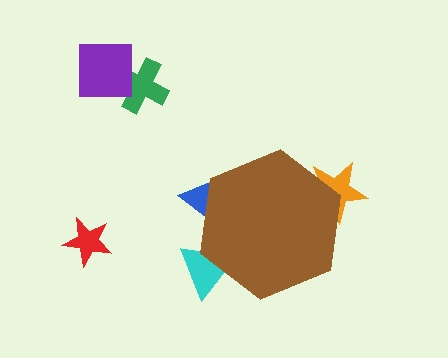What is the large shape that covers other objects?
A brown hexagon.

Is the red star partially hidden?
No, the red star is fully visible.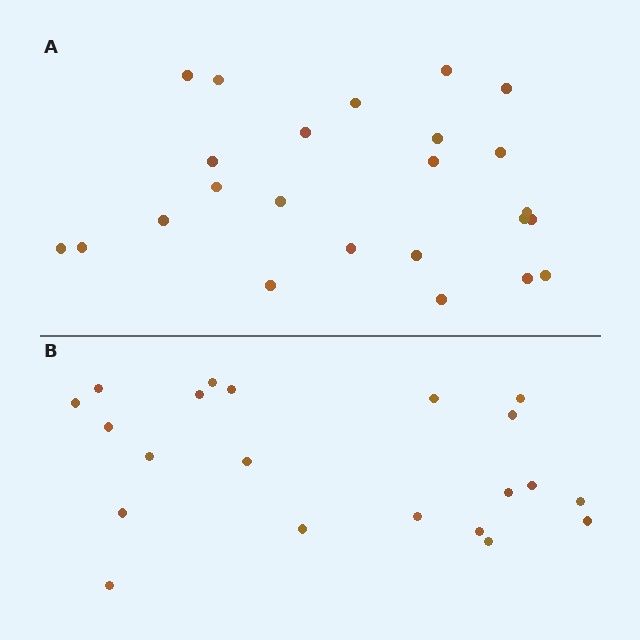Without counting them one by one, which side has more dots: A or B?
Region A (the top region) has more dots.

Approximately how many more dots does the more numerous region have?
Region A has just a few more — roughly 2 or 3 more dots than region B.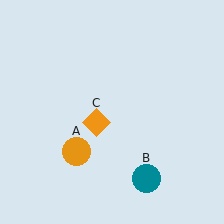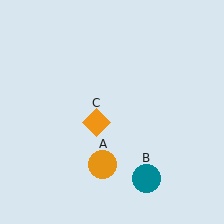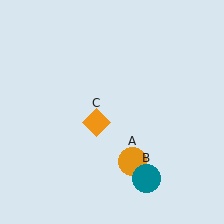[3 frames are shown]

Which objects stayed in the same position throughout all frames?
Teal circle (object B) and orange diamond (object C) remained stationary.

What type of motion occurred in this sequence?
The orange circle (object A) rotated counterclockwise around the center of the scene.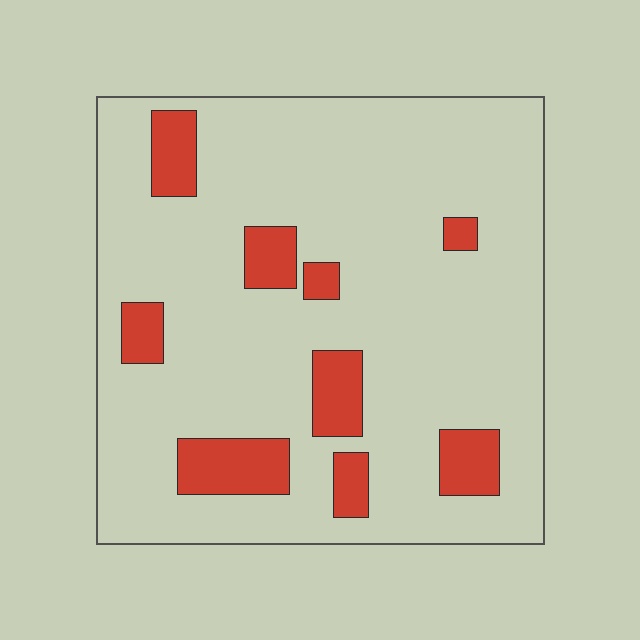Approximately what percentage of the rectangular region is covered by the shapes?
Approximately 15%.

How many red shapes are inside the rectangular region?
9.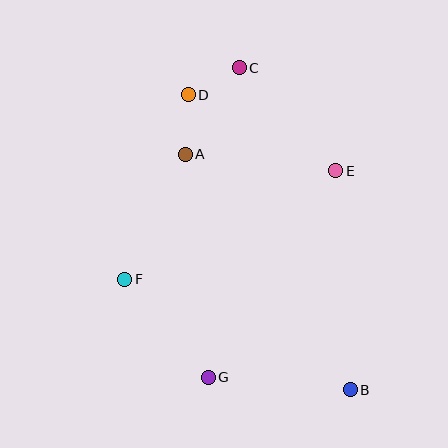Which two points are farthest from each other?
Points B and C are farthest from each other.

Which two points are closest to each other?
Points C and D are closest to each other.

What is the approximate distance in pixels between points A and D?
The distance between A and D is approximately 60 pixels.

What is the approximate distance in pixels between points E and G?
The distance between E and G is approximately 243 pixels.